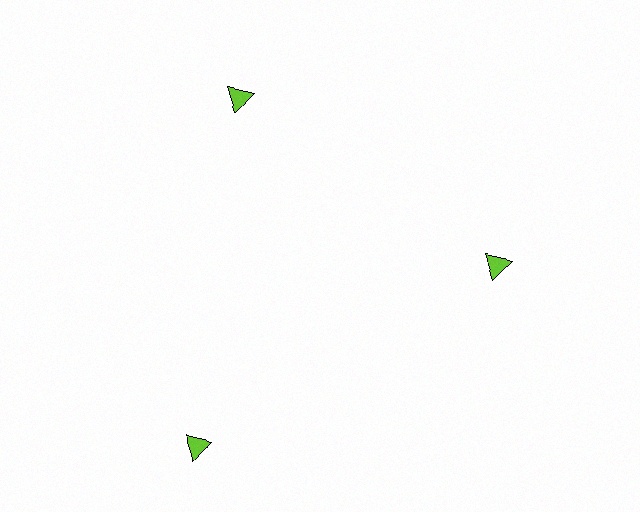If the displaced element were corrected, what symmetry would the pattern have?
It would have 3-fold rotational symmetry — the pattern would map onto itself every 120 degrees.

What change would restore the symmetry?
The symmetry would be restored by moving it inward, back onto the ring so that all 3 triangles sit at equal angles and equal distance from the center.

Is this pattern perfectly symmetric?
No. The 3 lime triangles are arranged in a ring, but one element near the 7 o'clock position is pushed outward from the center, breaking the 3-fold rotational symmetry.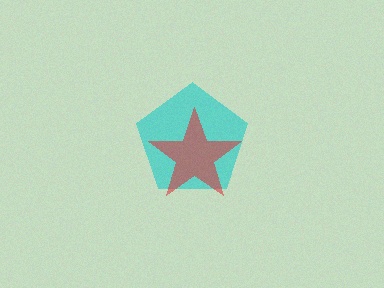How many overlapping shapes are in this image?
There are 2 overlapping shapes in the image.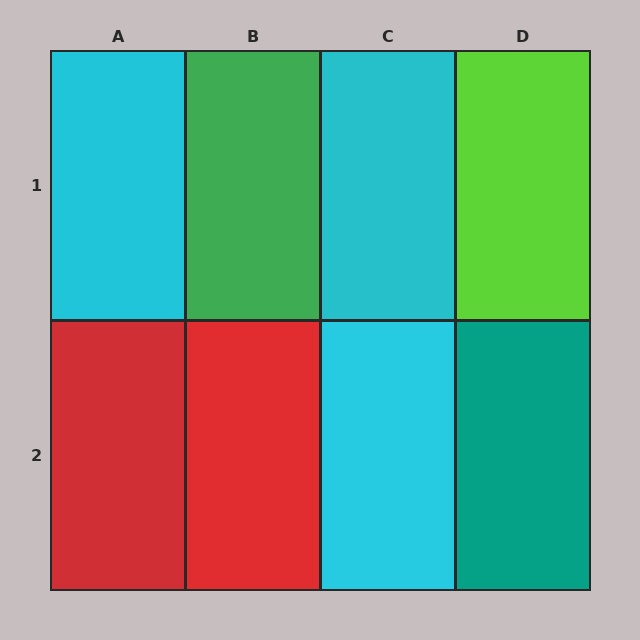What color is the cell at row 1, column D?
Lime.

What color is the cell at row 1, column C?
Cyan.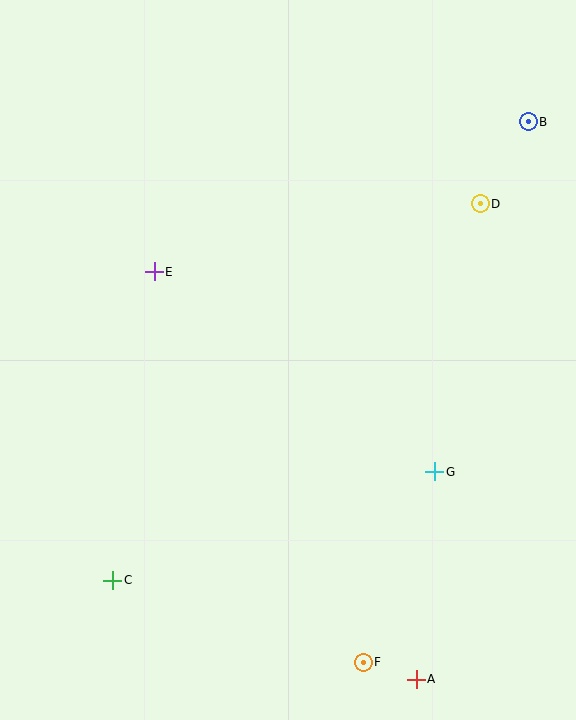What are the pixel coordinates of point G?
Point G is at (435, 472).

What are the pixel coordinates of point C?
Point C is at (113, 580).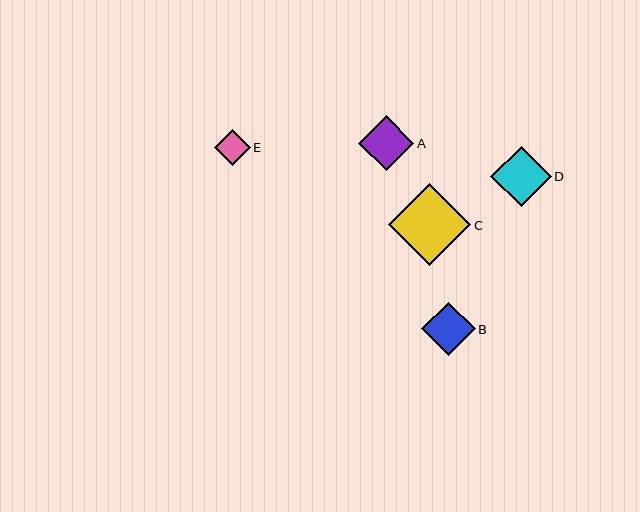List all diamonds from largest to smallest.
From largest to smallest: C, D, A, B, E.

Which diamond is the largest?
Diamond C is the largest with a size of approximately 82 pixels.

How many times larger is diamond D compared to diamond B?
Diamond D is approximately 1.1 times the size of diamond B.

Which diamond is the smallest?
Diamond E is the smallest with a size of approximately 36 pixels.